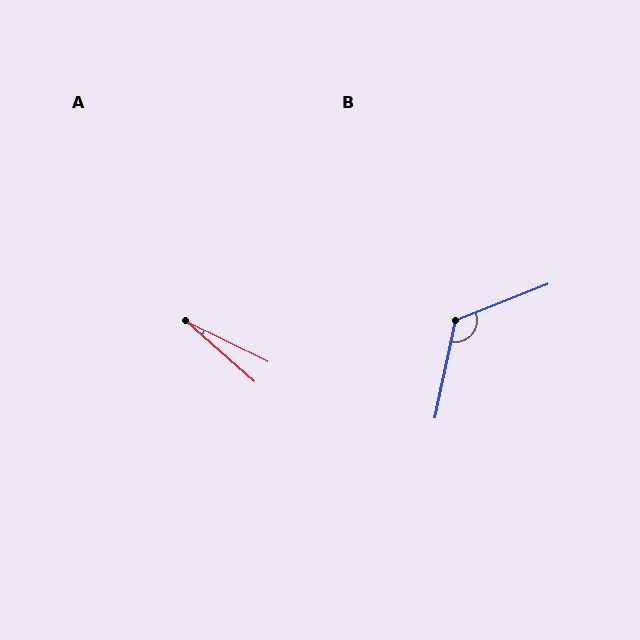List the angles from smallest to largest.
A (15°), B (123°).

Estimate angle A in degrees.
Approximately 15 degrees.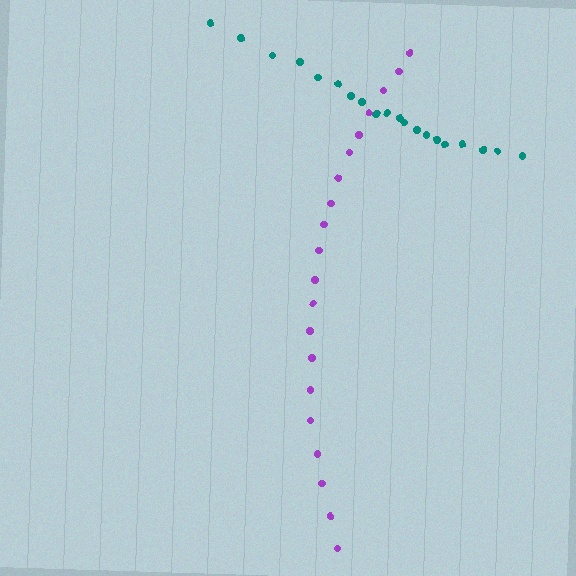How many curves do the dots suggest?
There are 2 distinct paths.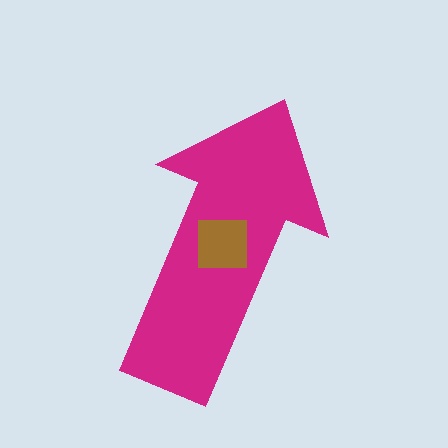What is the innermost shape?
The brown square.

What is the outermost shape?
The magenta arrow.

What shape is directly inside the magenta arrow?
The brown square.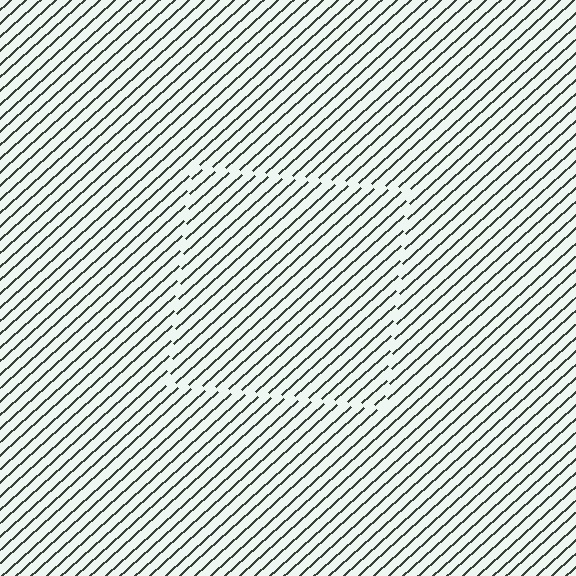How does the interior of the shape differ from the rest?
The interior of the shape contains the same grating, shifted by half a period — the contour is defined by the phase discontinuity where line-ends from the inner and outer gratings abut.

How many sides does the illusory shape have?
4 sides — the line-ends trace a square.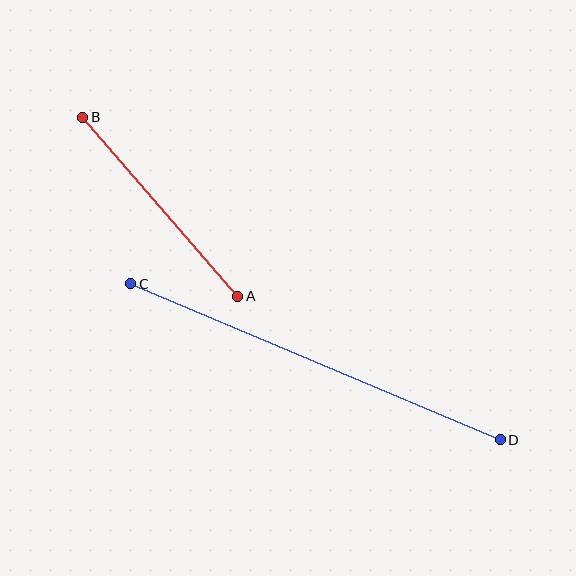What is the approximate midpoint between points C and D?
The midpoint is at approximately (316, 362) pixels.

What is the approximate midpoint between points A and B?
The midpoint is at approximately (160, 207) pixels.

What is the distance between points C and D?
The distance is approximately 401 pixels.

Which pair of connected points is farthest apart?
Points C and D are farthest apart.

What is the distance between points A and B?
The distance is approximately 237 pixels.